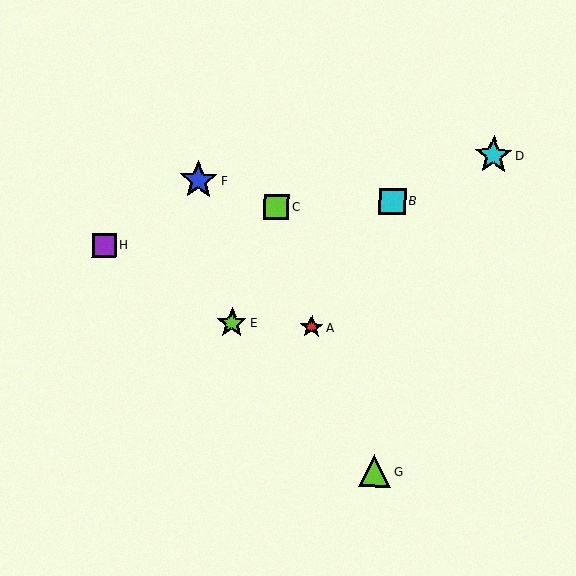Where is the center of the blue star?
The center of the blue star is at (198, 180).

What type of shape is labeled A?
Shape A is a red star.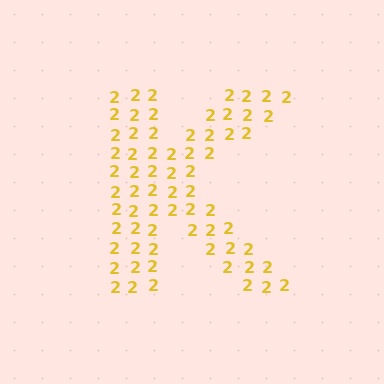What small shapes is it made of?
It is made of small digit 2's.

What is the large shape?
The large shape is the letter K.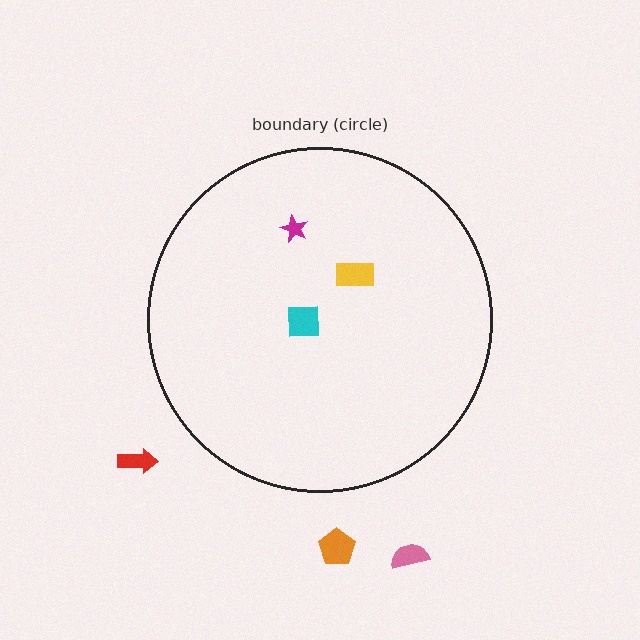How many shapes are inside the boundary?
3 inside, 3 outside.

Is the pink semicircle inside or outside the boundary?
Outside.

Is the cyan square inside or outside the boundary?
Inside.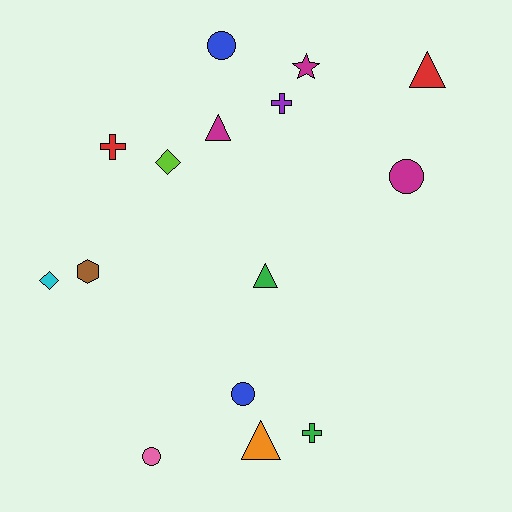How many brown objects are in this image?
There is 1 brown object.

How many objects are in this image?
There are 15 objects.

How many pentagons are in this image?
There are no pentagons.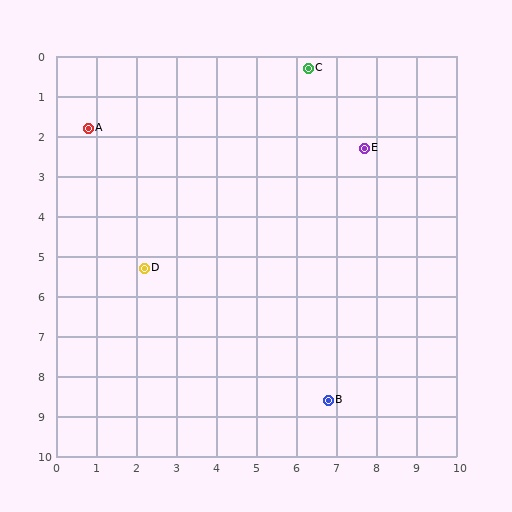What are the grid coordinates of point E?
Point E is at approximately (7.7, 2.3).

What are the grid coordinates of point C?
Point C is at approximately (6.3, 0.3).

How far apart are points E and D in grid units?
Points E and D are about 6.3 grid units apart.